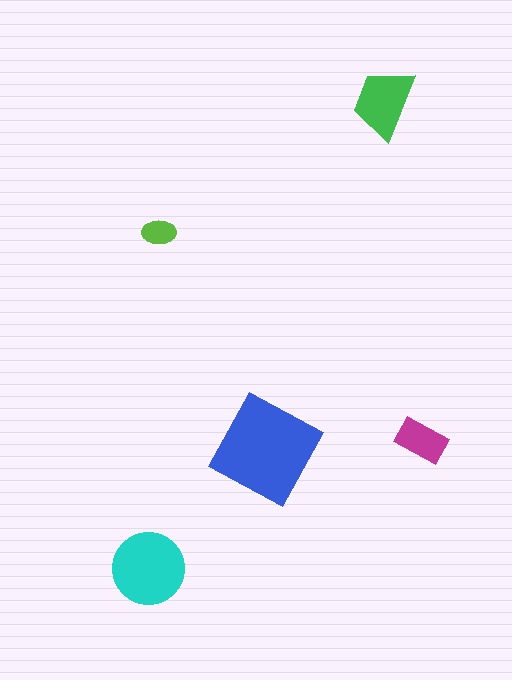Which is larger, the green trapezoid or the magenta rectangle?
The green trapezoid.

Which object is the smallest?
The lime ellipse.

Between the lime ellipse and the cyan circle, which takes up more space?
The cyan circle.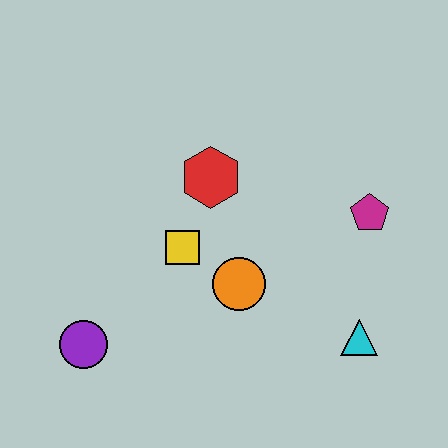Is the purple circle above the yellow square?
No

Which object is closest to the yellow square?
The orange circle is closest to the yellow square.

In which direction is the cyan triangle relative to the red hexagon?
The cyan triangle is below the red hexagon.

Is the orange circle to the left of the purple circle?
No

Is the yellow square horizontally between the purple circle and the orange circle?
Yes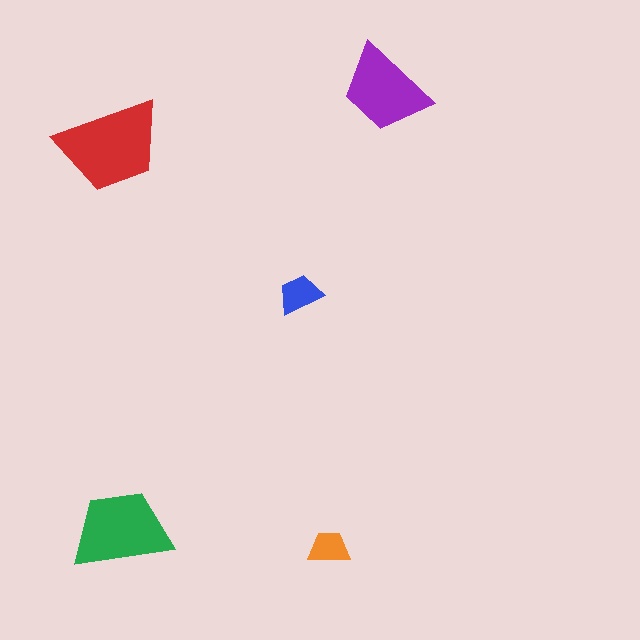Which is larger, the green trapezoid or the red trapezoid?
The red one.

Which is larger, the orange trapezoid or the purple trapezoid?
The purple one.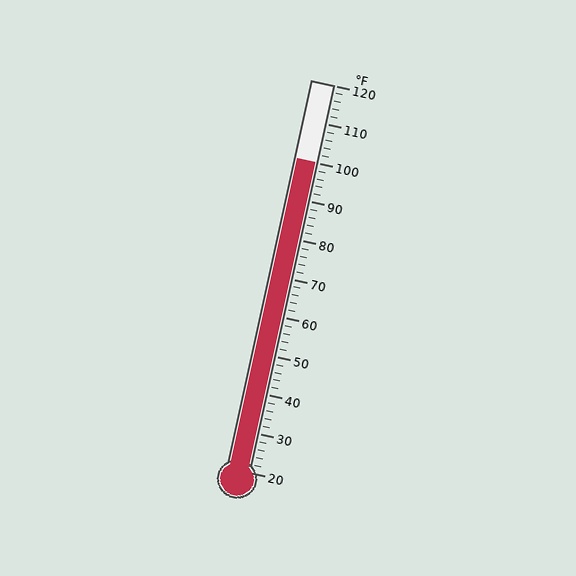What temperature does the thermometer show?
The thermometer shows approximately 100°F.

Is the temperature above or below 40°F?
The temperature is above 40°F.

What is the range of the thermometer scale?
The thermometer scale ranges from 20°F to 120°F.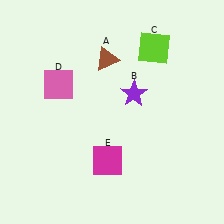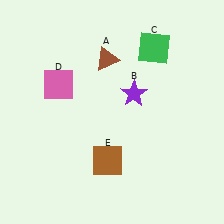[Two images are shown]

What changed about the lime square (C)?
In Image 1, C is lime. In Image 2, it changed to green.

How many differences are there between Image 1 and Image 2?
There are 2 differences between the two images.